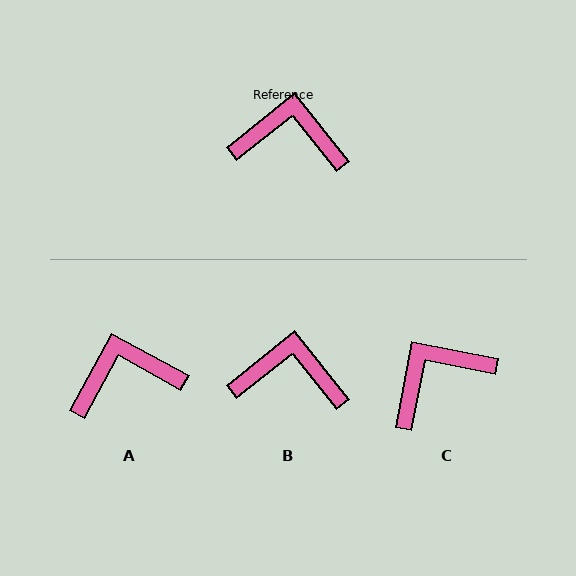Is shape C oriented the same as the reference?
No, it is off by about 40 degrees.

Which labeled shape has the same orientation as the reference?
B.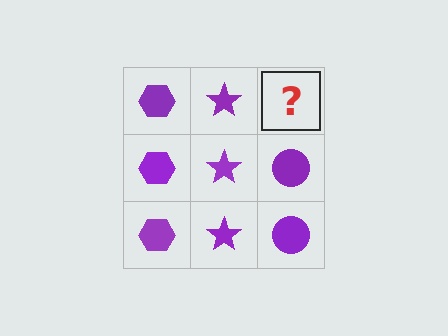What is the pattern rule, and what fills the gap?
The rule is that each column has a consistent shape. The gap should be filled with a purple circle.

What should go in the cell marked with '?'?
The missing cell should contain a purple circle.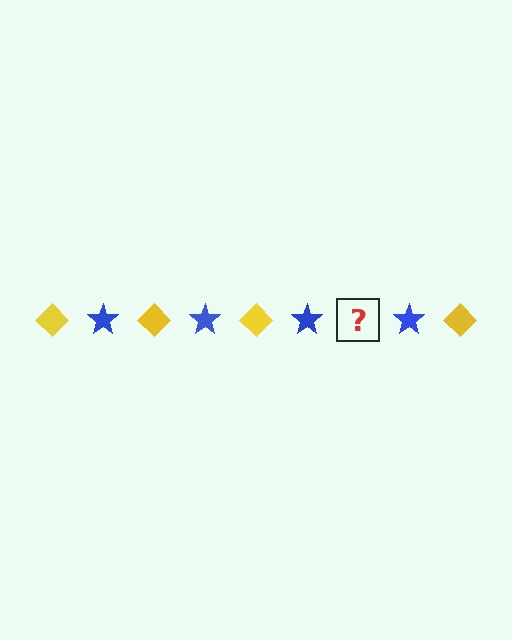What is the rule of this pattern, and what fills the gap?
The rule is that the pattern alternates between yellow diamond and blue star. The gap should be filled with a yellow diamond.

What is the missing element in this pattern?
The missing element is a yellow diamond.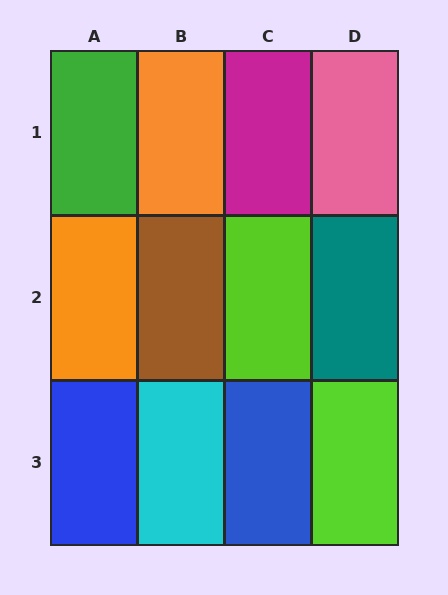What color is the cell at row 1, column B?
Orange.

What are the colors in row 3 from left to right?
Blue, cyan, blue, lime.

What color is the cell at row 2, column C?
Lime.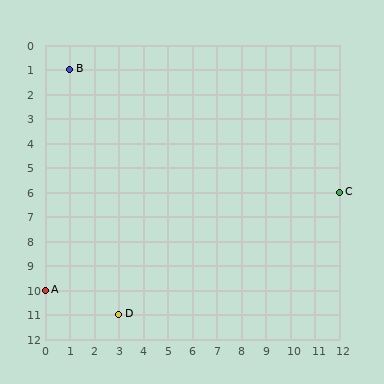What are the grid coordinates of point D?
Point D is at grid coordinates (3, 11).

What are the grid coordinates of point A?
Point A is at grid coordinates (0, 10).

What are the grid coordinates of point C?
Point C is at grid coordinates (12, 6).